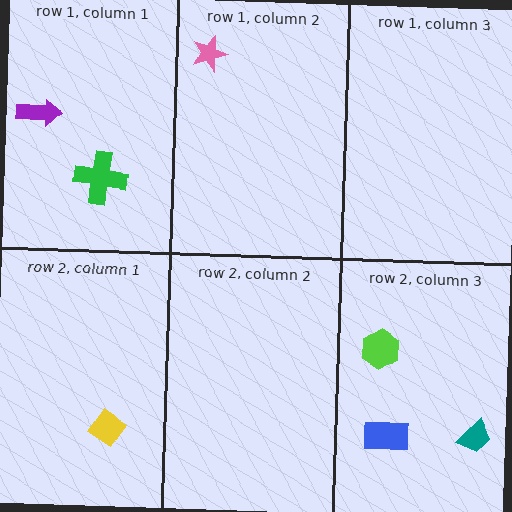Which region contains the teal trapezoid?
The row 2, column 3 region.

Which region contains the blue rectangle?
The row 2, column 3 region.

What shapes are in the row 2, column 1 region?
The yellow diamond.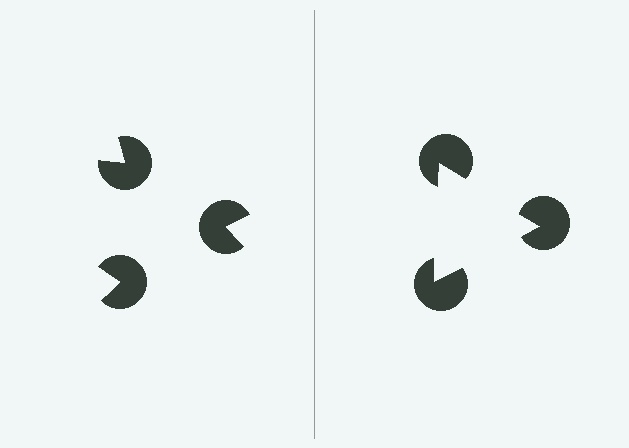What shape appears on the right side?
An illusory triangle.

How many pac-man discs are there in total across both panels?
6 — 3 on each side.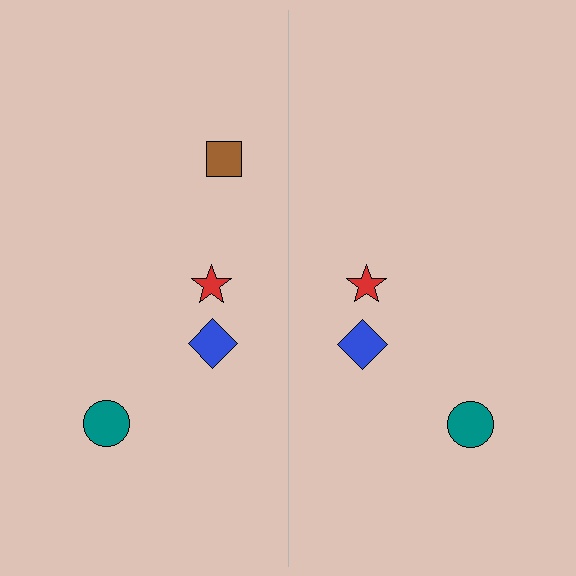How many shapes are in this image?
There are 7 shapes in this image.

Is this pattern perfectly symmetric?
No, the pattern is not perfectly symmetric. A brown square is missing from the right side.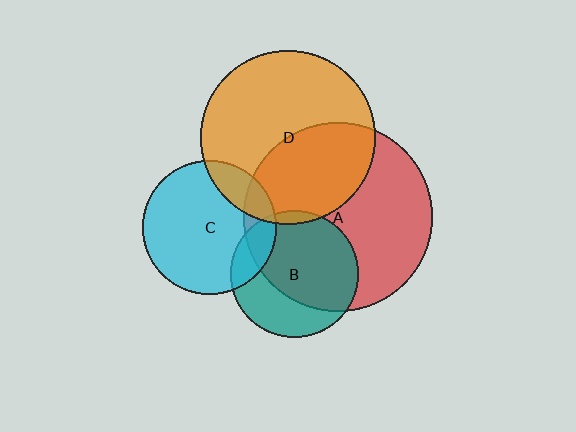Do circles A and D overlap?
Yes.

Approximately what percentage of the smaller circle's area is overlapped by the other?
Approximately 40%.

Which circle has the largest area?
Circle A (red).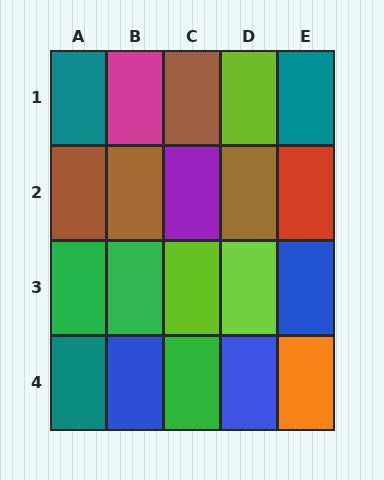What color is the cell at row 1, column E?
Teal.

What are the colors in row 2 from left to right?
Brown, brown, purple, brown, red.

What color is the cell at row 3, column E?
Blue.